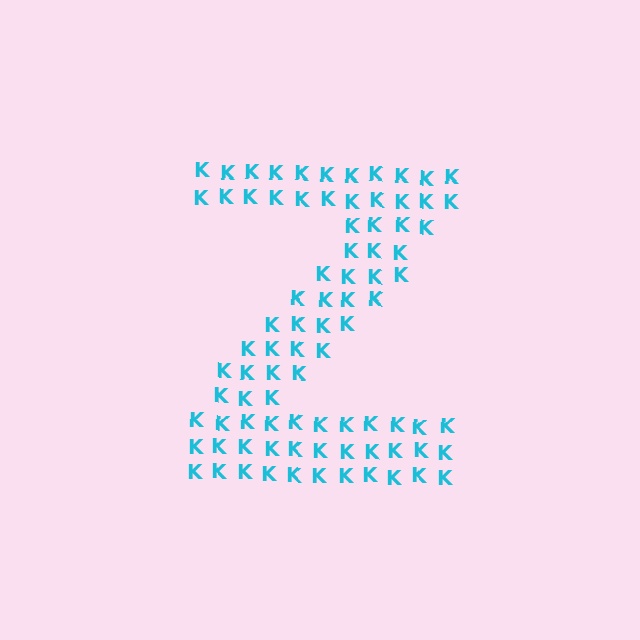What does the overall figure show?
The overall figure shows the letter Z.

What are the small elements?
The small elements are letter K's.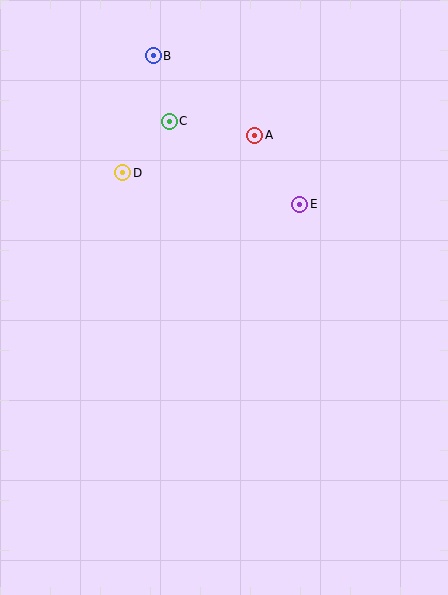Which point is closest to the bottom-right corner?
Point E is closest to the bottom-right corner.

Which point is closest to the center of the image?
Point E at (300, 204) is closest to the center.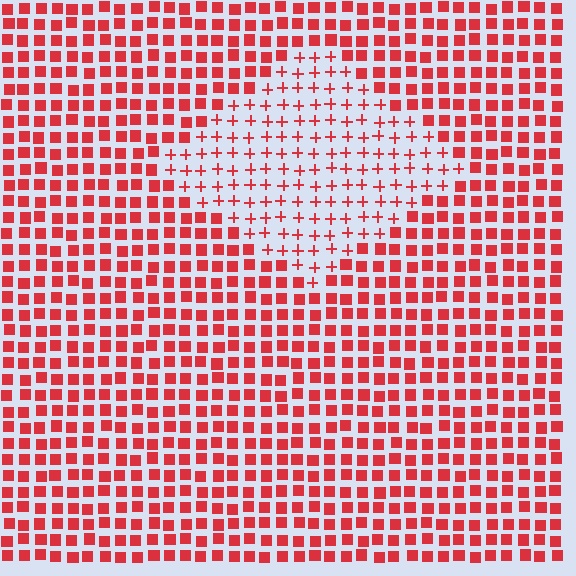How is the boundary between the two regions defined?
The boundary is defined by a change in element shape: plus signs inside vs. squares outside. All elements share the same color and spacing.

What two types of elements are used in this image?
The image uses plus signs inside the diamond region and squares outside it.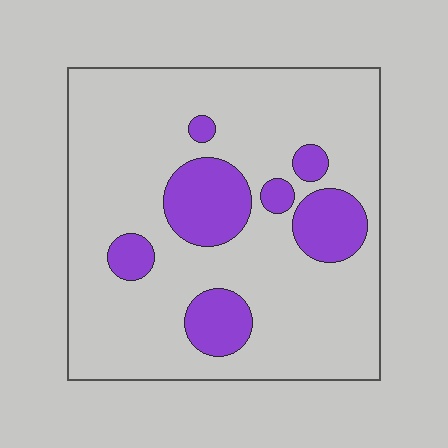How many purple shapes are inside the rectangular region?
7.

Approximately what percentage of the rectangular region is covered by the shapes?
Approximately 20%.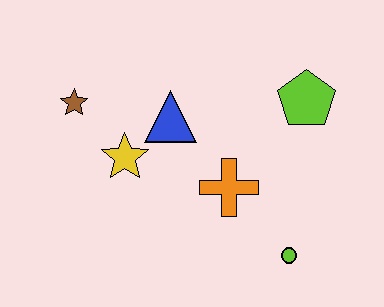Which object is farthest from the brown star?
The lime circle is farthest from the brown star.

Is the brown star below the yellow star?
No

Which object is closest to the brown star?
The yellow star is closest to the brown star.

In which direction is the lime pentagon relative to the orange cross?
The lime pentagon is above the orange cross.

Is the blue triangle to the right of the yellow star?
Yes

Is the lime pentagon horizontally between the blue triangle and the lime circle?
No